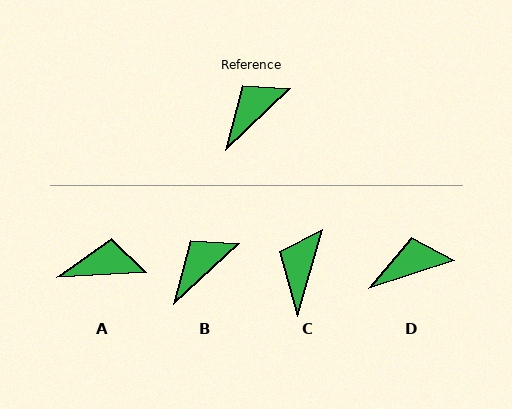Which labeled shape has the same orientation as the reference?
B.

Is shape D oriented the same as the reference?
No, it is off by about 25 degrees.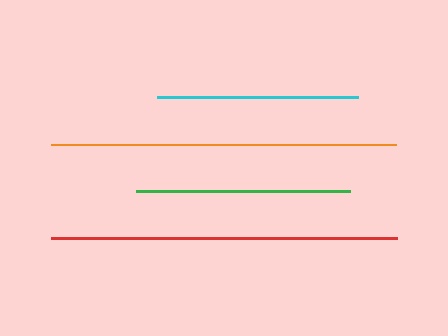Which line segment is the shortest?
The cyan line is the shortest at approximately 201 pixels.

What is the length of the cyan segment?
The cyan segment is approximately 201 pixels long.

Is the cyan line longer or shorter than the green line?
The green line is longer than the cyan line.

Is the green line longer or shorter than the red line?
The red line is longer than the green line.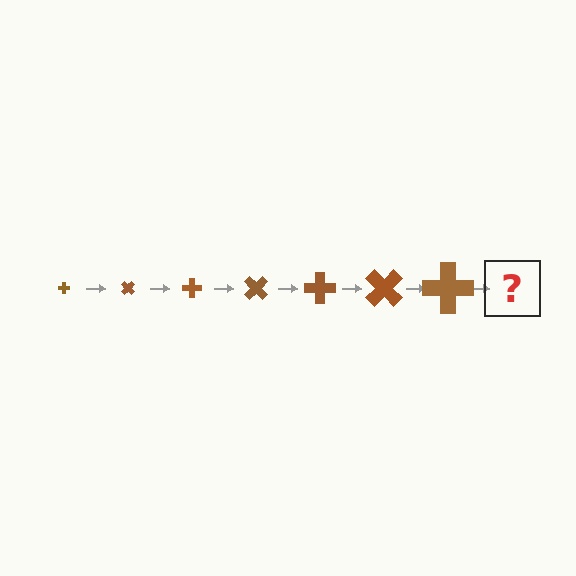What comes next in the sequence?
The next element should be a cross, larger than the previous one and rotated 315 degrees from the start.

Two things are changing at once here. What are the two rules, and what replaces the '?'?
The two rules are that the cross grows larger each step and it rotates 45 degrees each step. The '?' should be a cross, larger than the previous one and rotated 315 degrees from the start.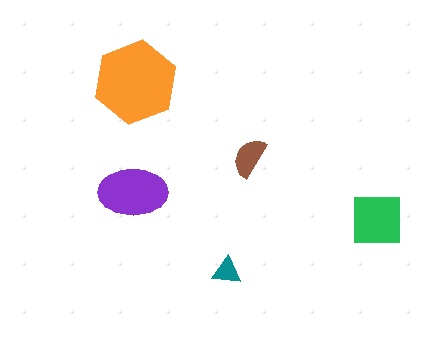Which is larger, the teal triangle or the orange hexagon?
The orange hexagon.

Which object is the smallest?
The teal triangle.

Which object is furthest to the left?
The purple ellipse is leftmost.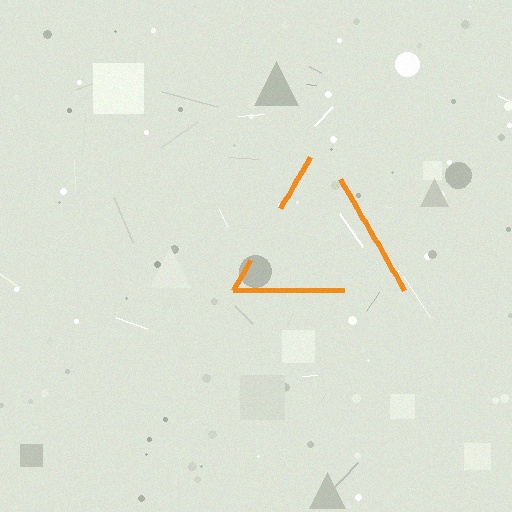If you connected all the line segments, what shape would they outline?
They would outline a triangle.